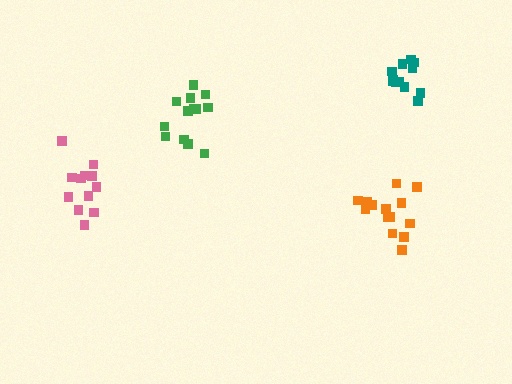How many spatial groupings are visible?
There are 4 spatial groupings.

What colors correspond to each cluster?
The clusters are colored: pink, green, orange, teal.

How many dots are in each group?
Group 1: 12 dots, Group 2: 13 dots, Group 3: 14 dots, Group 4: 12 dots (51 total).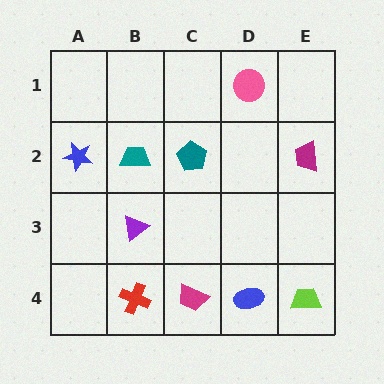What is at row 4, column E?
A lime trapezoid.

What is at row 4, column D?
A blue ellipse.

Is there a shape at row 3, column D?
No, that cell is empty.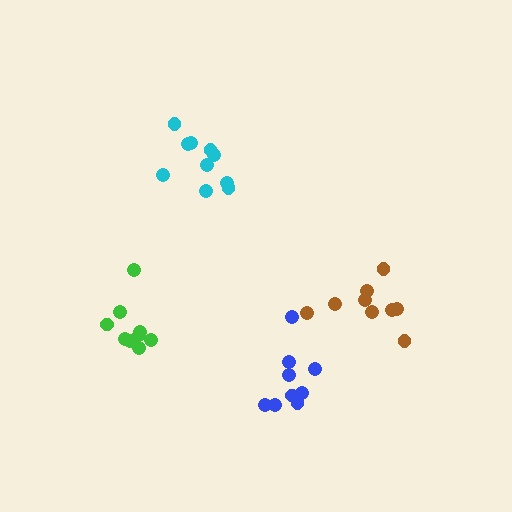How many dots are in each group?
Group 1: 9 dots, Group 2: 9 dots, Group 3: 9 dots, Group 4: 10 dots (37 total).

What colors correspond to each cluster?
The clusters are colored: blue, green, brown, cyan.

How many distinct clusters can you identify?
There are 4 distinct clusters.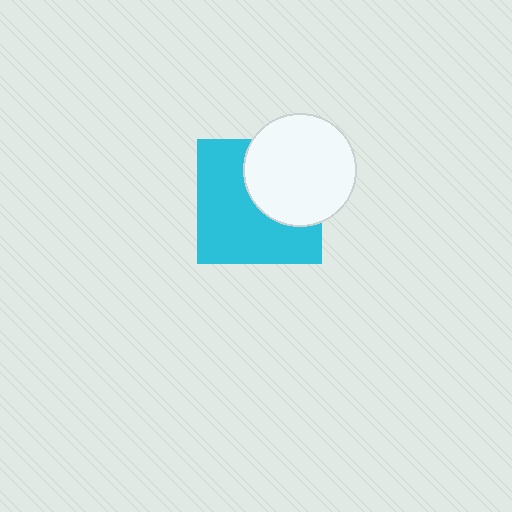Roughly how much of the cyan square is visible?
About half of it is visible (roughly 61%).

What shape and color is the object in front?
The object in front is a white circle.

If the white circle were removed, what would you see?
You would see the complete cyan square.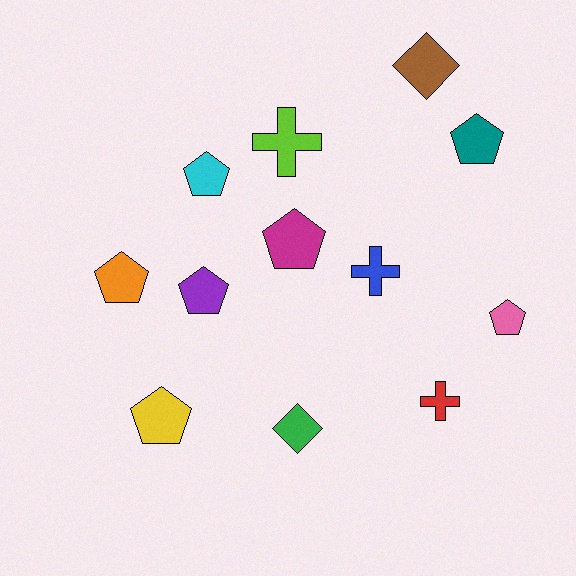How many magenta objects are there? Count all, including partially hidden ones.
There is 1 magenta object.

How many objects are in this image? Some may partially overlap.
There are 12 objects.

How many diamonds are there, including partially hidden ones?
There are 2 diamonds.